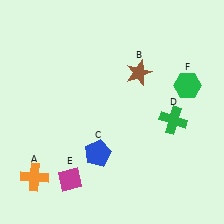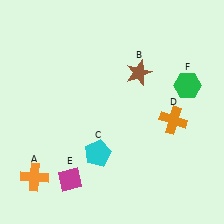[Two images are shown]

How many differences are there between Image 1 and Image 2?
There are 2 differences between the two images.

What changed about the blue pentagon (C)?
In Image 1, C is blue. In Image 2, it changed to cyan.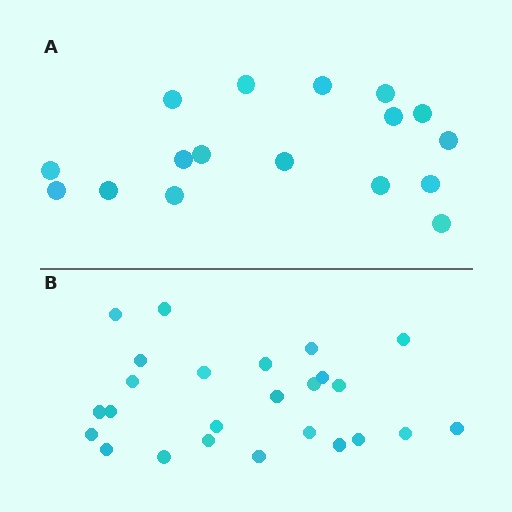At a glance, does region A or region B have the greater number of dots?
Region B (the bottom region) has more dots.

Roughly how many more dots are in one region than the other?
Region B has roughly 8 or so more dots than region A.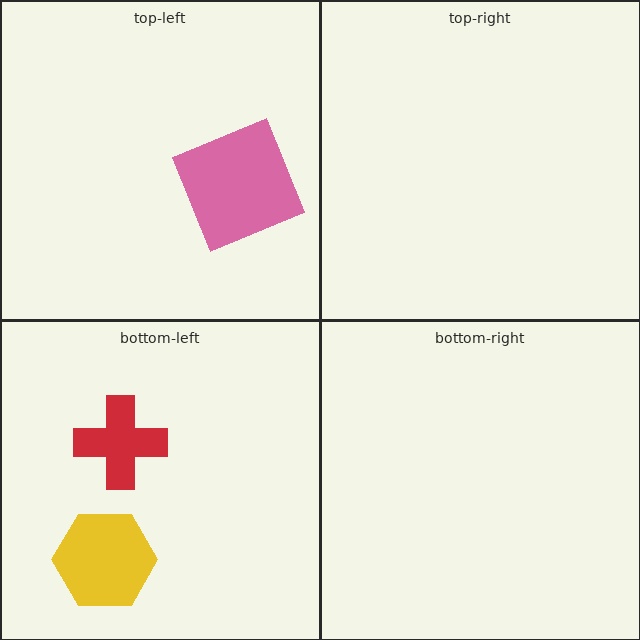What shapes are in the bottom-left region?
The red cross, the yellow hexagon.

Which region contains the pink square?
The top-left region.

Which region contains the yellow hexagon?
The bottom-left region.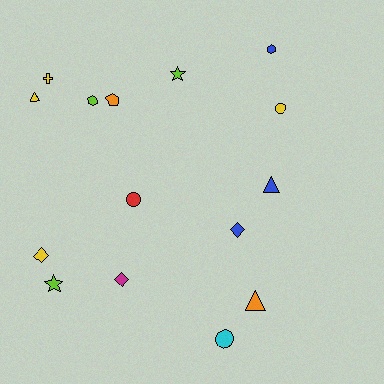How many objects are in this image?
There are 15 objects.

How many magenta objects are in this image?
There is 1 magenta object.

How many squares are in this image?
There are no squares.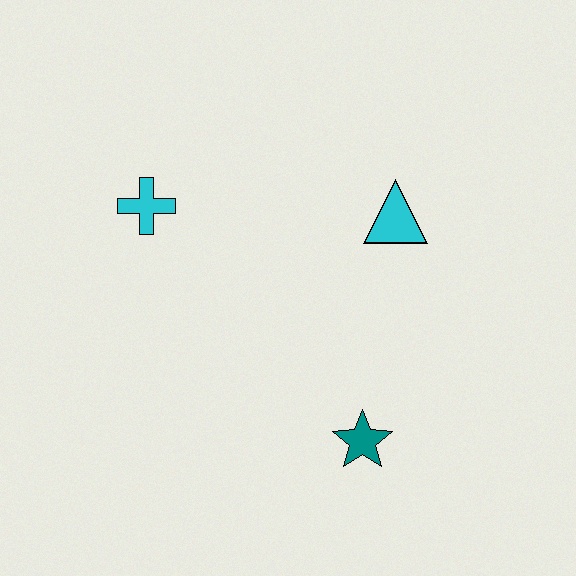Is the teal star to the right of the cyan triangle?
No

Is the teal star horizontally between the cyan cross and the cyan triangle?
Yes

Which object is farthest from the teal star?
The cyan cross is farthest from the teal star.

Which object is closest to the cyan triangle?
The teal star is closest to the cyan triangle.